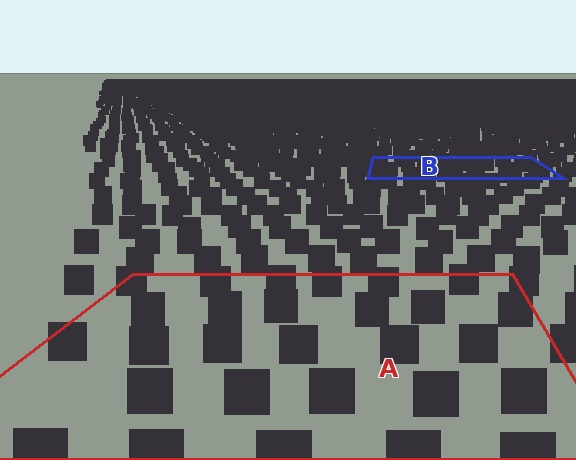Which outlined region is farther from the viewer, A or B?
Region B is farther from the viewer — the texture elements inside it appear smaller and more densely packed.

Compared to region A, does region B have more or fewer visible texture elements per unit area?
Region B has more texture elements per unit area — they are packed more densely because it is farther away.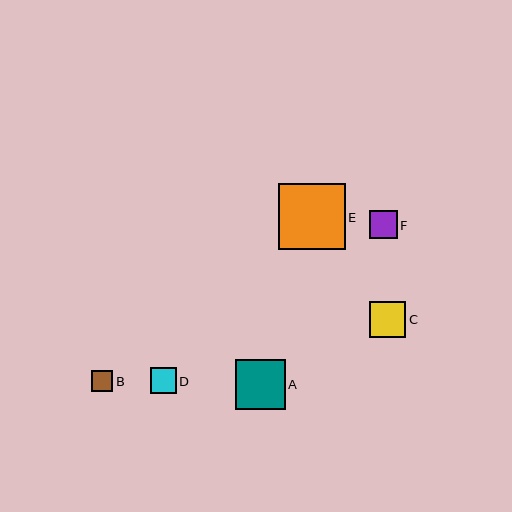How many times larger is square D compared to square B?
Square D is approximately 1.2 times the size of square B.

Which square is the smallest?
Square B is the smallest with a size of approximately 21 pixels.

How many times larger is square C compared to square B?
Square C is approximately 1.7 times the size of square B.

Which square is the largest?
Square E is the largest with a size of approximately 66 pixels.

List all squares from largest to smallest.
From largest to smallest: E, A, C, F, D, B.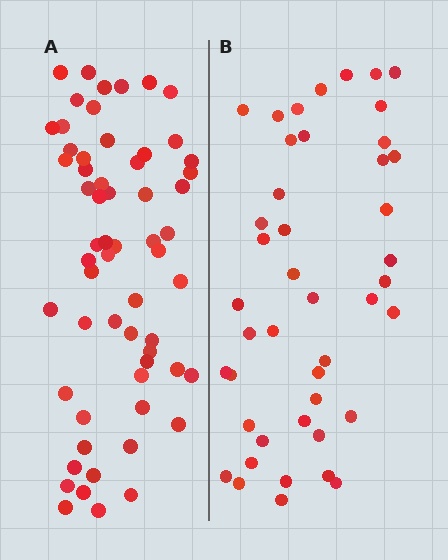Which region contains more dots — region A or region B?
Region A (the left region) has more dots.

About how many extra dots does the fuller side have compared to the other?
Region A has approximately 15 more dots than region B.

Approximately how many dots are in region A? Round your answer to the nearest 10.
About 60 dots.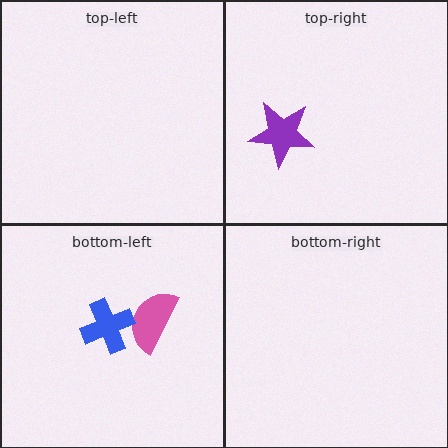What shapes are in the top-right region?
The purple star.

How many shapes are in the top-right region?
1.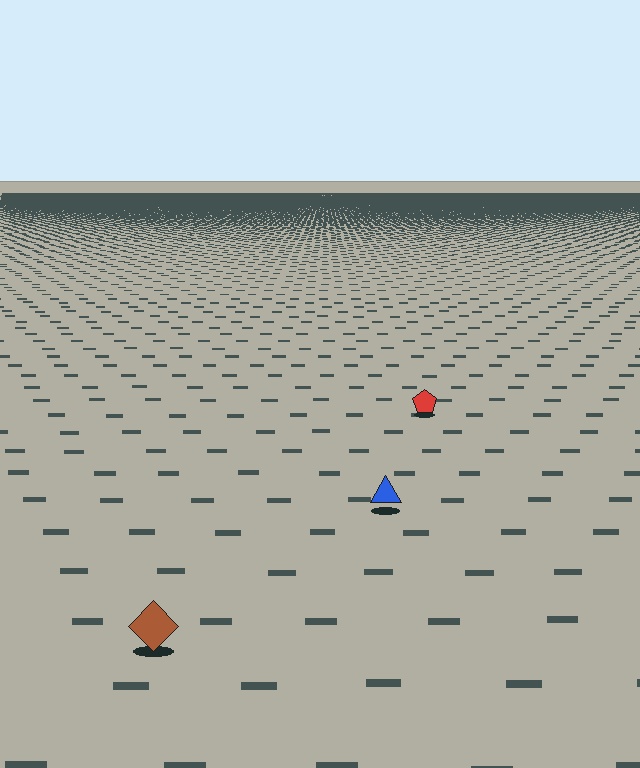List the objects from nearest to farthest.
From nearest to farthest: the brown diamond, the blue triangle, the red pentagon.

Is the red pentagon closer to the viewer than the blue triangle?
No. The blue triangle is closer — you can tell from the texture gradient: the ground texture is coarser near it.